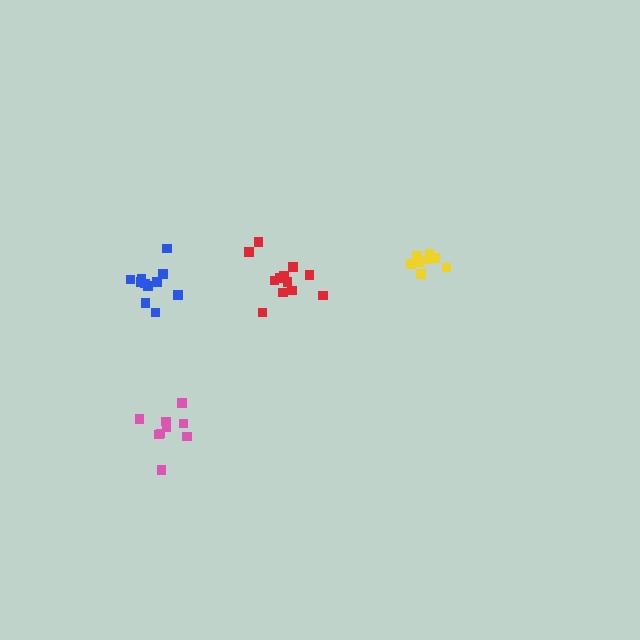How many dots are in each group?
Group 1: 11 dots, Group 2: 12 dots, Group 3: 9 dots, Group 4: 9 dots (41 total).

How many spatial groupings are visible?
There are 4 spatial groupings.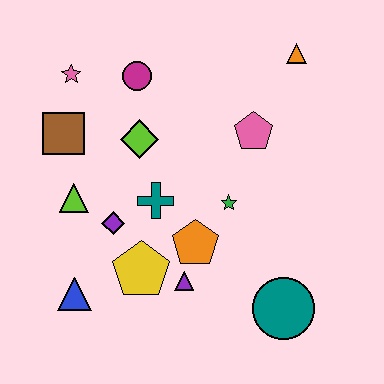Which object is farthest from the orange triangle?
The blue triangle is farthest from the orange triangle.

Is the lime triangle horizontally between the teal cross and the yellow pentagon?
No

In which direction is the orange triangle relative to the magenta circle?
The orange triangle is to the right of the magenta circle.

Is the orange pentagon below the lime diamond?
Yes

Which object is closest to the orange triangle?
The pink pentagon is closest to the orange triangle.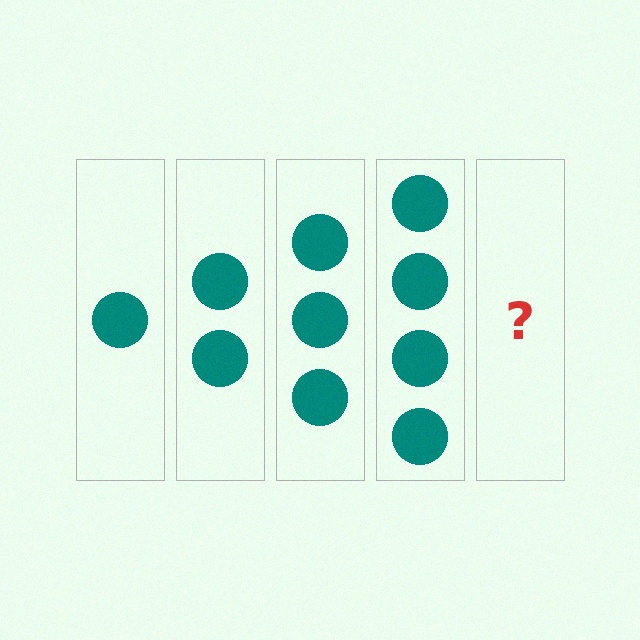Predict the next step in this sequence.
The next step is 5 circles.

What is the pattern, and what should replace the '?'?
The pattern is that each step adds one more circle. The '?' should be 5 circles.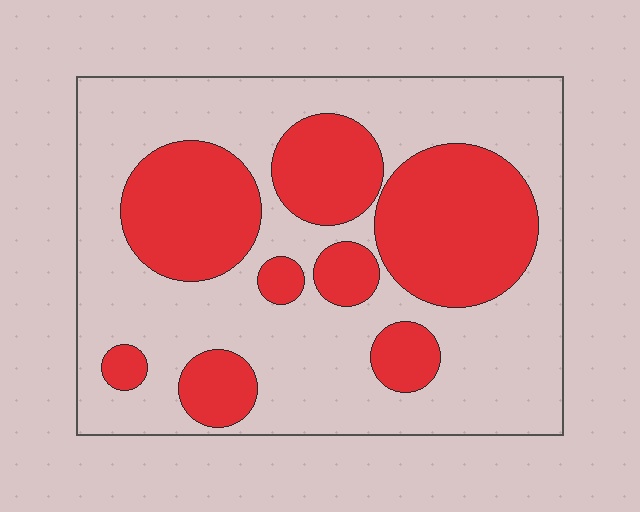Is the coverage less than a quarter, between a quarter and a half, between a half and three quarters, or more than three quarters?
Between a quarter and a half.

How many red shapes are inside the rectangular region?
8.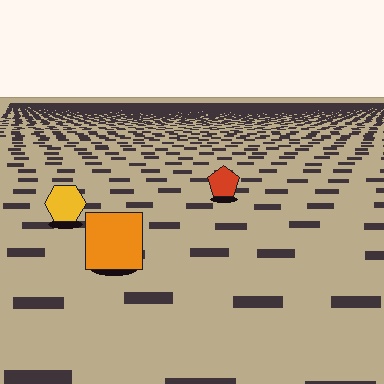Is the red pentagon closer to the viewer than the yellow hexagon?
No. The yellow hexagon is closer — you can tell from the texture gradient: the ground texture is coarser near it.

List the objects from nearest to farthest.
From nearest to farthest: the orange square, the yellow hexagon, the red pentagon.